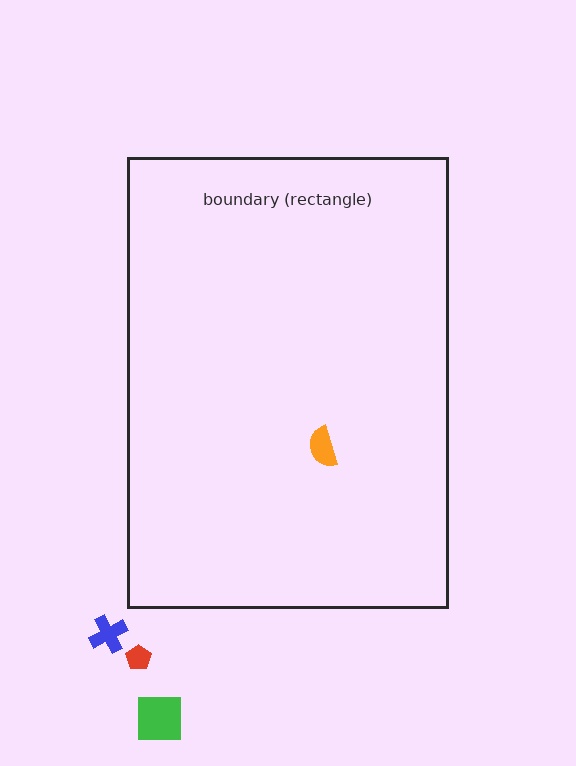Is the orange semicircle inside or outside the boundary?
Inside.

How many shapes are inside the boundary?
1 inside, 3 outside.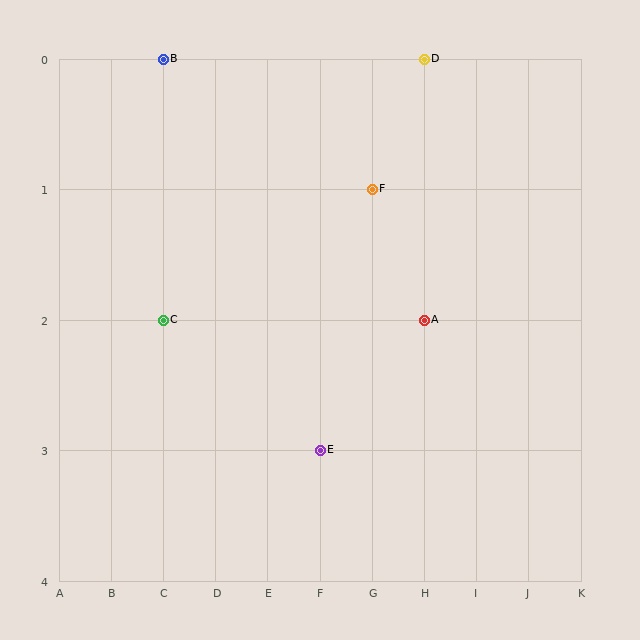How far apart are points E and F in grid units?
Points E and F are 1 column and 2 rows apart (about 2.2 grid units diagonally).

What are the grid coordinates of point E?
Point E is at grid coordinates (F, 3).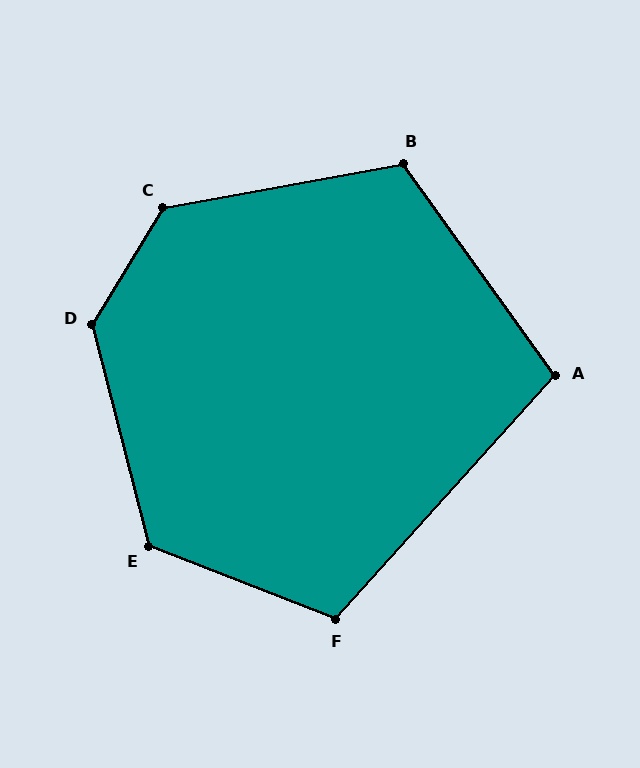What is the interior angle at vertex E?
Approximately 126 degrees (obtuse).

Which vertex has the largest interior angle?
D, at approximately 134 degrees.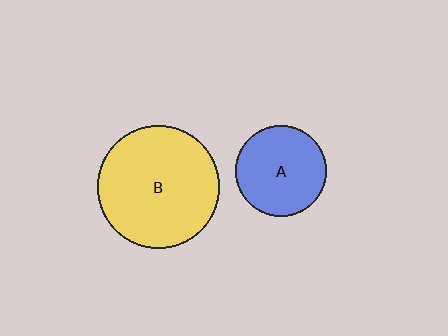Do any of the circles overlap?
No, none of the circles overlap.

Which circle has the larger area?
Circle B (yellow).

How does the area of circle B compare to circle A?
Approximately 1.8 times.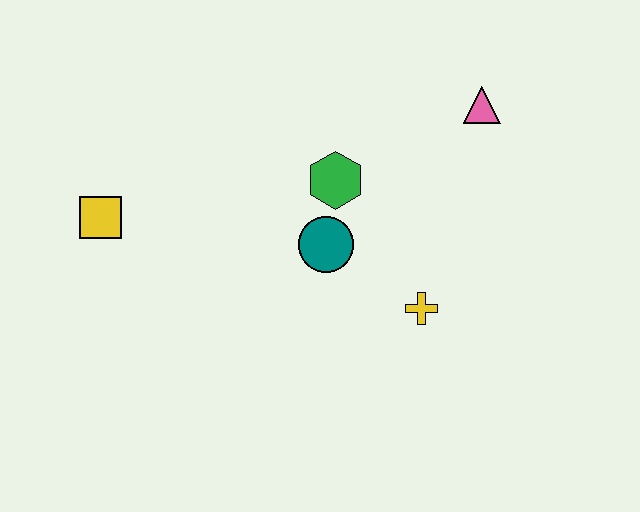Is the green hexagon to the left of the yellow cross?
Yes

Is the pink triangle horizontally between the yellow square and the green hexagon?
No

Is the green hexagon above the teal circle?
Yes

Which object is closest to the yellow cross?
The teal circle is closest to the yellow cross.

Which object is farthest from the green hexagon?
The yellow square is farthest from the green hexagon.